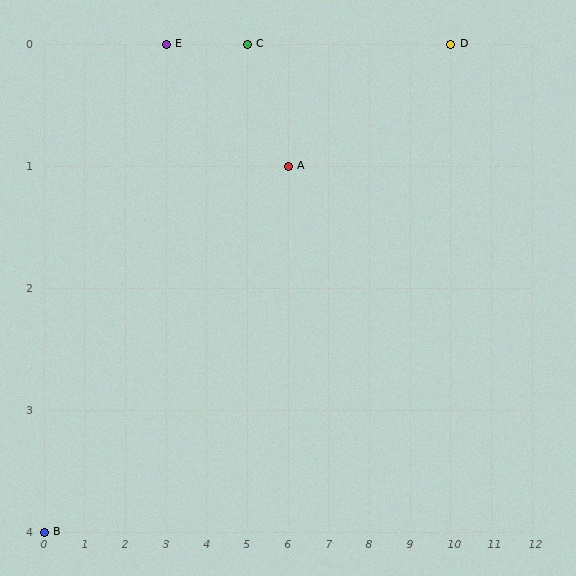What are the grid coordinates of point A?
Point A is at grid coordinates (6, 1).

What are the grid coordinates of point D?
Point D is at grid coordinates (10, 0).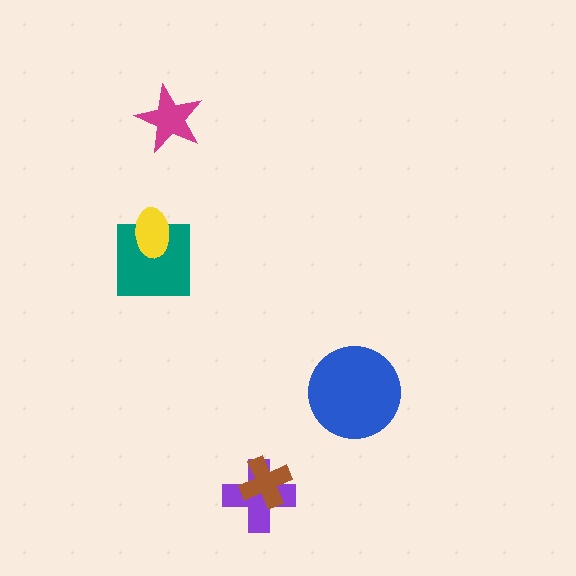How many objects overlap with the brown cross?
1 object overlaps with the brown cross.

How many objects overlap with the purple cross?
1 object overlaps with the purple cross.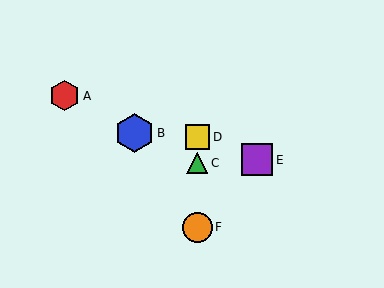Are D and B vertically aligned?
No, D is at x≈197 and B is at x≈135.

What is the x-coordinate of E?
Object E is at x≈257.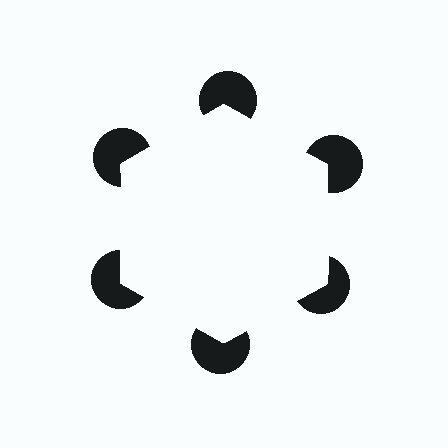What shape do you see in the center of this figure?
An illusory hexagon — its edges are inferred from the aligned wedge cuts in the pac-man discs, not physically drawn.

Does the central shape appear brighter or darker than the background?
It typically appears slightly brighter than the background, even though no actual brightness change is drawn.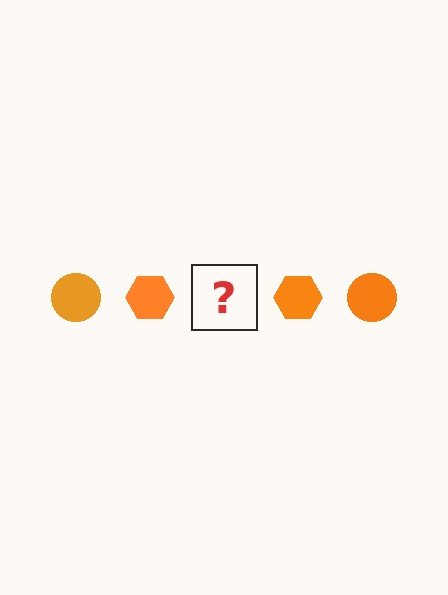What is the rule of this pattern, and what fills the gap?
The rule is that the pattern cycles through circle, hexagon shapes in orange. The gap should be filled with an orange circle.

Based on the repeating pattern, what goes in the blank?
The blank should be an orange circle.